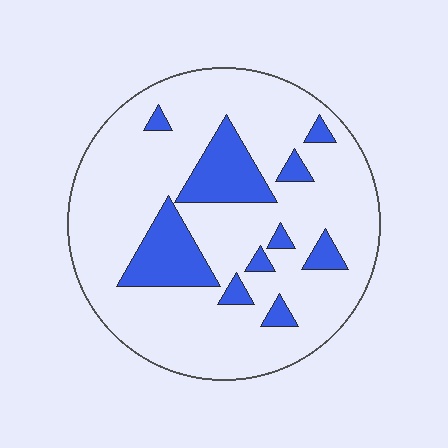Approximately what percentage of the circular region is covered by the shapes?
Approximately 20%.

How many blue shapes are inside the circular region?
10.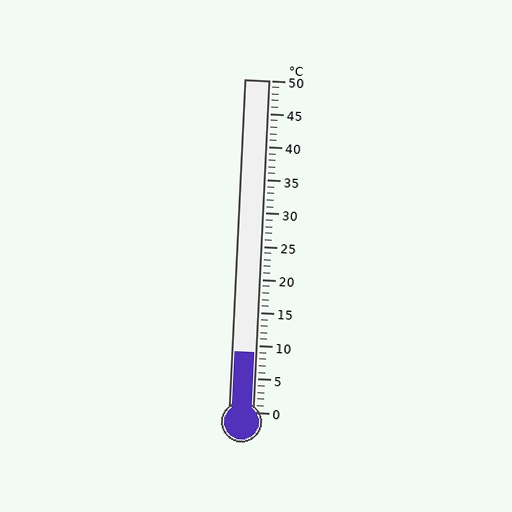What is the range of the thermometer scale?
The thermometer scale ranges from 0°C to 50°C.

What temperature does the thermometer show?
The thermometer shows approximately 9°C.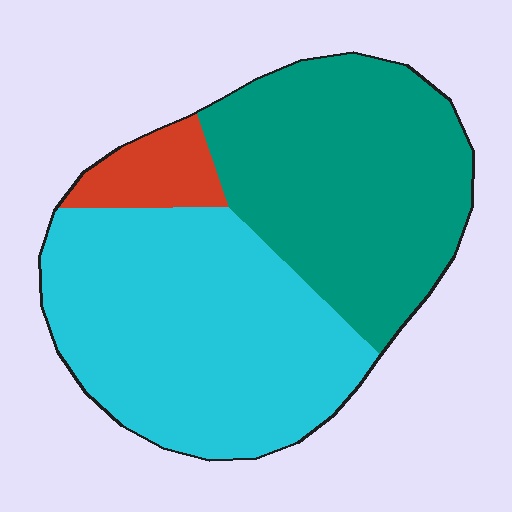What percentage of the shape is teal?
Teal takes up between a quarter and a half of the shape.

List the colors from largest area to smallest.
From largest to smallest: cyan, teal, red.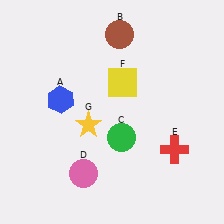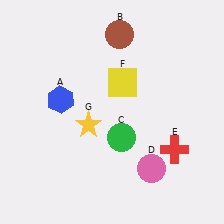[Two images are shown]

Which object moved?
The pink circle (D) moved right.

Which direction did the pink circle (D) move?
The pink circle (D) moved right.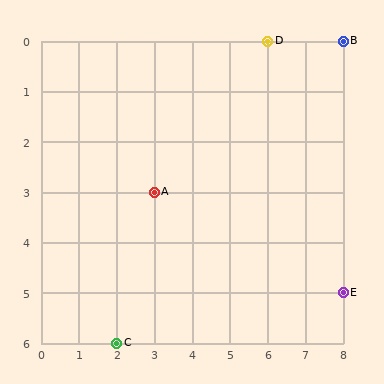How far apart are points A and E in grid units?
Points A and E are 5 columns and 2 rows apart (about 5.4 grid units diagonally).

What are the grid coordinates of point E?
Point E is at grid coordinates (8, 5).